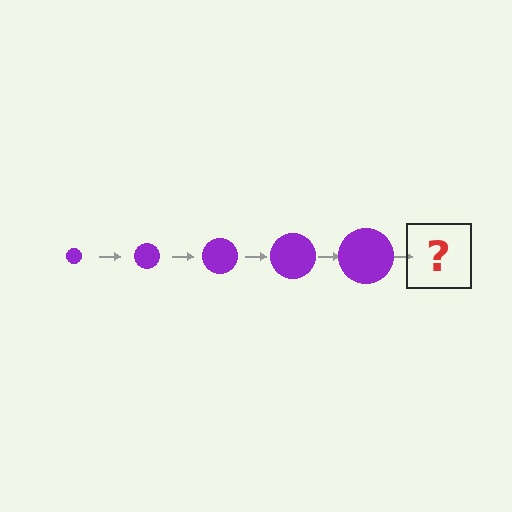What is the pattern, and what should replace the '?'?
The pattern is that the circle gets progressively larger each step. The '?' should be a purple circle, larger than the previous one.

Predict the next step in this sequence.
The next step is a purple circle, larger than the previous one.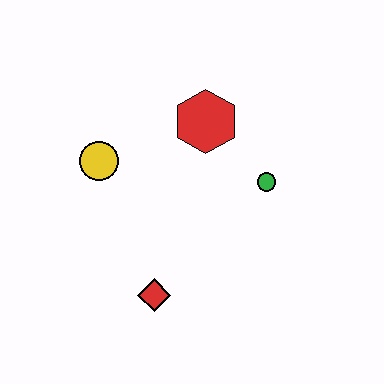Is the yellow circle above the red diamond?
Yes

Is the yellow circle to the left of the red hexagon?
Yes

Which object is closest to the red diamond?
The yellow circle is closest to the red diamond.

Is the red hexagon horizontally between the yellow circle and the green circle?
Yes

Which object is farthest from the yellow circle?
The green circle is farthest from the yellow circle.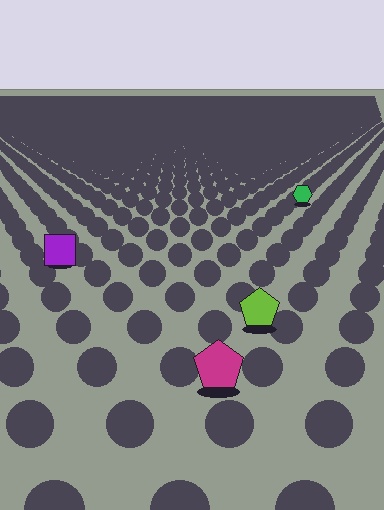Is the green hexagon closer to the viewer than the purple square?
No. The purple square is closer — you can tell from the texture gradient: the ground texture is coarser near it.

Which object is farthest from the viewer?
The green hexagon is farthest from the viewer. It appears smaller and the ground texture around it is denser.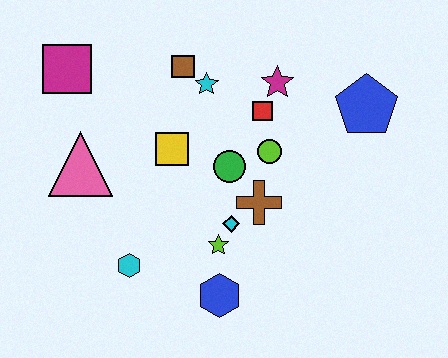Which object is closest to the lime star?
The cyan diamond is closest to the lime star.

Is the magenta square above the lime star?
Yes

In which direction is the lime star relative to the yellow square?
The lime star is below the yellow square.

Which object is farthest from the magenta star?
The cyan hexagon is farthest from the magenta star.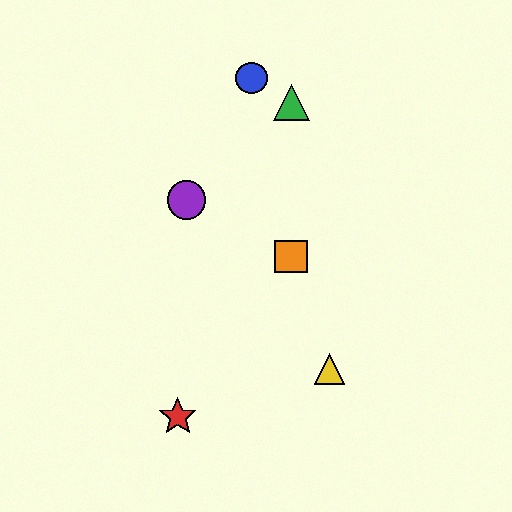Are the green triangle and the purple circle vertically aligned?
No, the green triangle is at x≈291 and the purple circle is at x≈187.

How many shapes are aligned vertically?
2 shapes (the green triangle, the orange square) are aligned vertically.